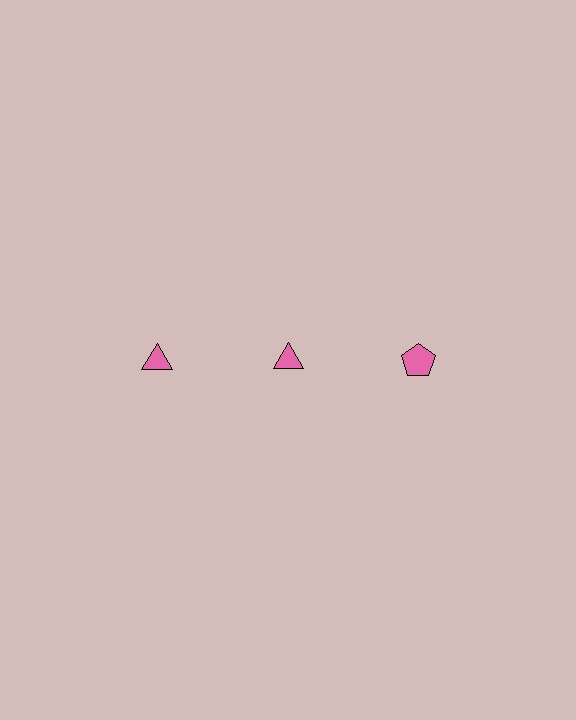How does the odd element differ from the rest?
It has a different shape: pentagon instead of triangle.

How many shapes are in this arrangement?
There are 3 shapes arranged in a grid pattern.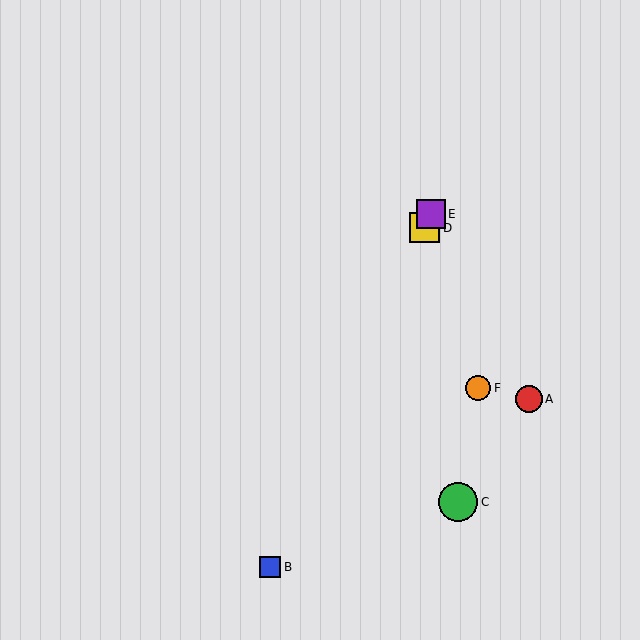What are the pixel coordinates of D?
Object D is at (425, 228).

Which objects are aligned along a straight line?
Objects B, D, E are aligned along a straight line.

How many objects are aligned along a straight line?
3 objects (B, D, E) are aligned along a straight line.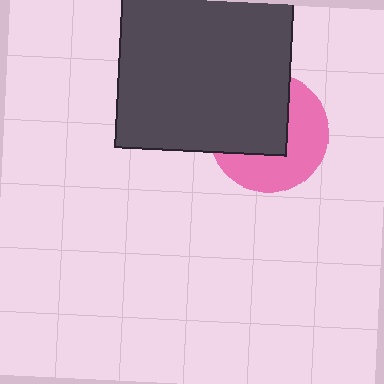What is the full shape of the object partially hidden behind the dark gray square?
The partially hidden object is a pink circle.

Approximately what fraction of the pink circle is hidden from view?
Roughly 51% of the pink circle is hidden behind the dark gray square.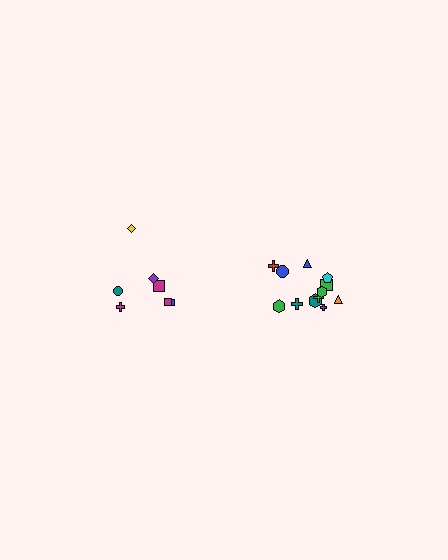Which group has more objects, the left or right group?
The right group.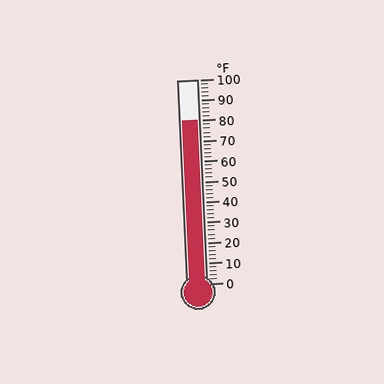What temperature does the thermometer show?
The thermometer shows approximately 80°F.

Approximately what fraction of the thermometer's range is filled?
The thermometer is filled to approximately 80% of its range.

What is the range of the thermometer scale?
The thermometer scale ranges from 0°F to 100°F.